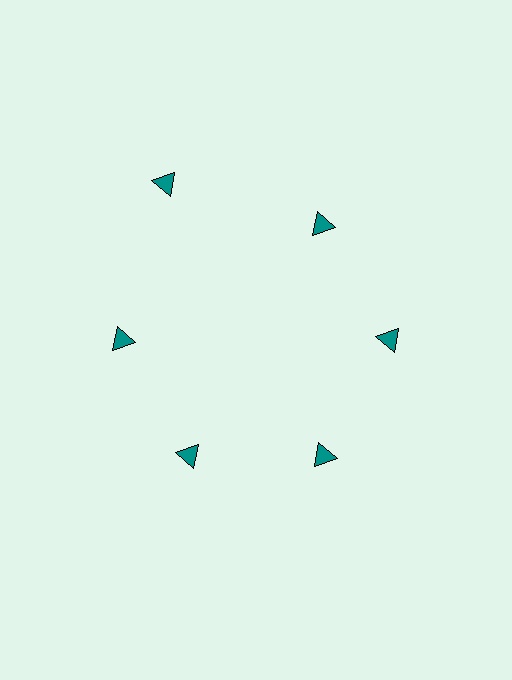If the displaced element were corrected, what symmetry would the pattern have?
It would have 6-fold rotational symmetry — the pattern would map onto itself every 60 degrees.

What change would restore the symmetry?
The symmetry would be restored by moving it inward, back onto the ring so that all 6 triangles sit at equal angles and equal distance from the center.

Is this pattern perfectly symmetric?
No. The 6 teal triangles are arranged in a ring, but one element near the 11 o'clock position is pushed outward from the center, breaking the 6-fold rotational symmetry.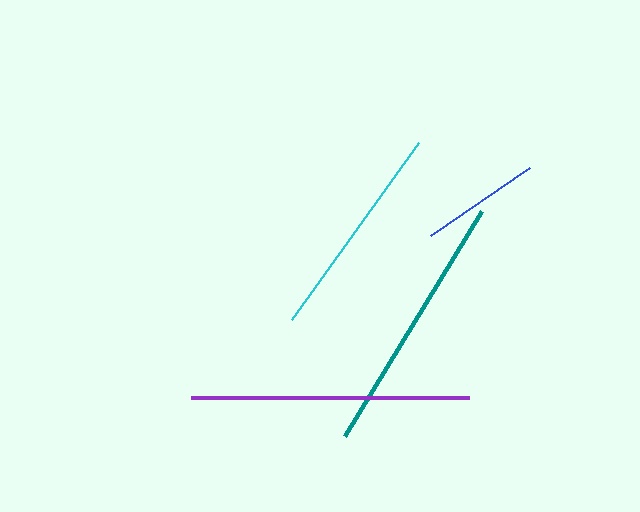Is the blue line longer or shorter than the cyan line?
The cyan line is longer than the blue line.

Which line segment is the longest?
The purple line is the longest at approximately 278 pixels.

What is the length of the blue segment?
The blue segment is approximately 119 pixels long.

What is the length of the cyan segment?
The cyan segment is approximately 217 pixels long.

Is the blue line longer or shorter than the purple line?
The purple line is longer than the blue line.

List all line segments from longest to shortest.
From longest to shortest: purple, teal, cyan, blue.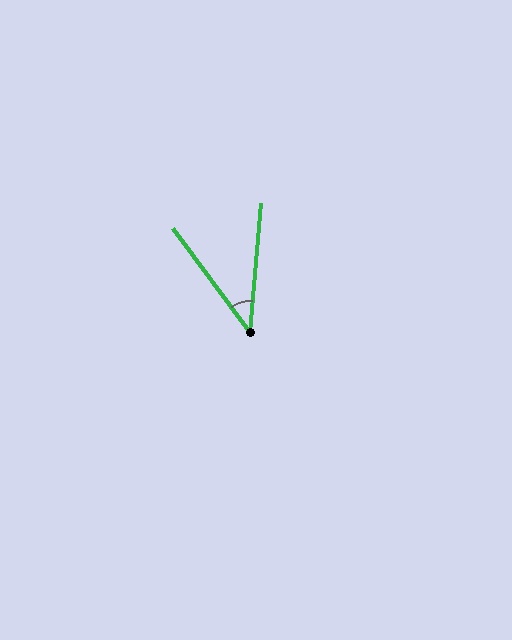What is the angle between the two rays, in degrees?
Approximately 41 degrees.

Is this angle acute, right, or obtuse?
It is acute.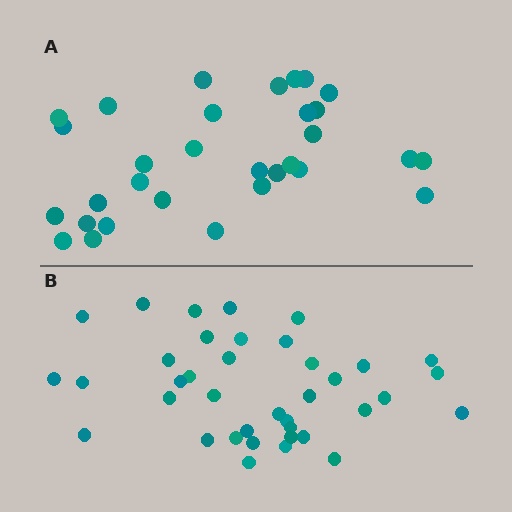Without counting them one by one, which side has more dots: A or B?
Region B (the bottom region) has more dots.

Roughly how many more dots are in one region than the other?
Region B has roughly 8 or so more dots than region A.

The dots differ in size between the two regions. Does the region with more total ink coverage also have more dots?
No. Region A has more total ink coverage because its dots are larger, but region B actually contains more individual dots. Total area can be misleading — the number of items is what matters here.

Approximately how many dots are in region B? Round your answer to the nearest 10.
About 40 dots. (The exact count is 38, which rounds to 40.)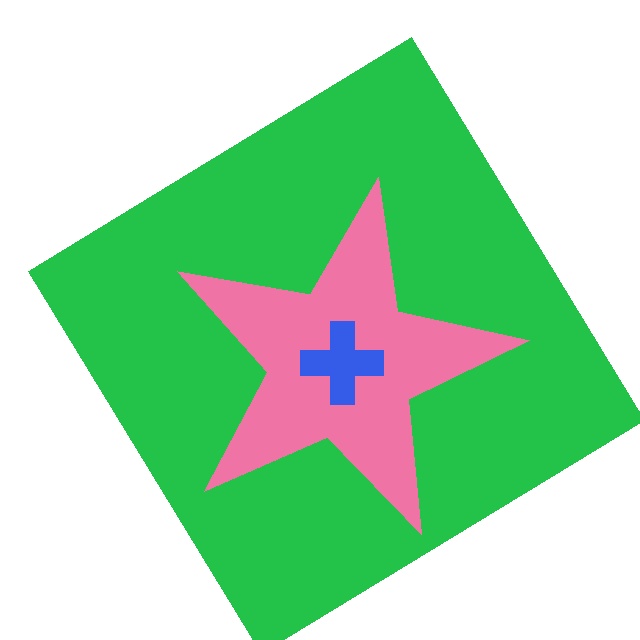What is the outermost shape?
The green diamond.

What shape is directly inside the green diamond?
The pink star.